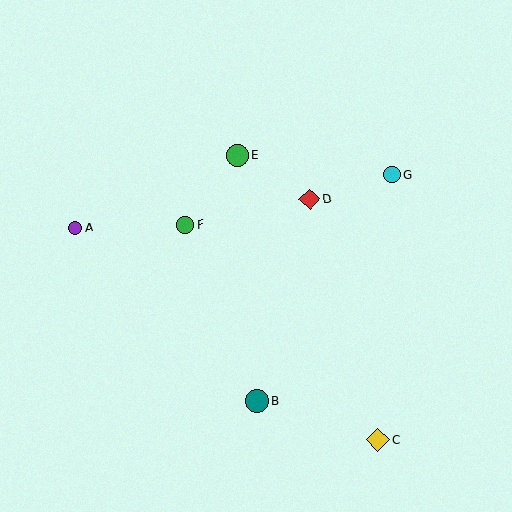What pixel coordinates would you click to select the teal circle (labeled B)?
Click at (257, 401) to select the teal circle B.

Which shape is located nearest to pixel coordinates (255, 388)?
The teal circle (labeled B) at (257, 401) is nearest to that location.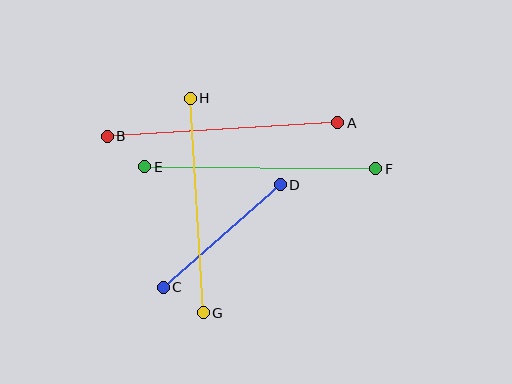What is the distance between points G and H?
The distance is approximately 215 pixels.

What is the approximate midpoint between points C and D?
The midpoint is at approximately (222, 236) pixels.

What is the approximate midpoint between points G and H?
The midpoint is at approximately (197, 205) pixels.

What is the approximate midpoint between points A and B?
The midpoint is at approximately (222, 130) pixels.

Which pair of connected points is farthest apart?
Points A and B are farthest apart.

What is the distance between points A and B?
The distance is approximately 231 pixels.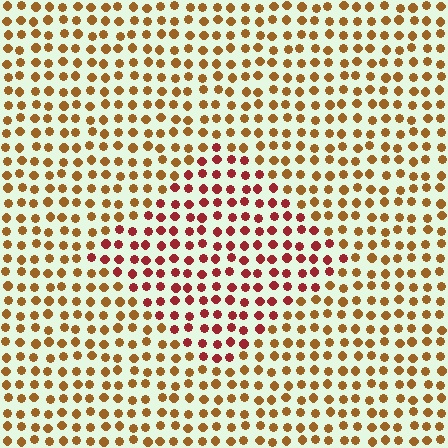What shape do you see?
I see a diamond.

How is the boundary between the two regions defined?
The boundary is defined purely by a slight shift in hue (about 37 degrees). Spacing, size, and orientation are identical on both sides.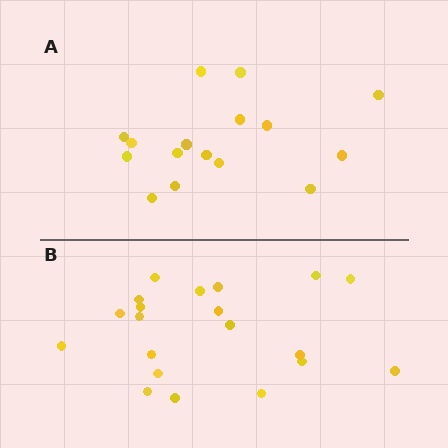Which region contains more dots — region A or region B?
Region B (the bottom region) has more dots.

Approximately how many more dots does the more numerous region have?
Region B has about 4 more dots than region A.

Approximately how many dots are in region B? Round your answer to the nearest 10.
About 20 dots.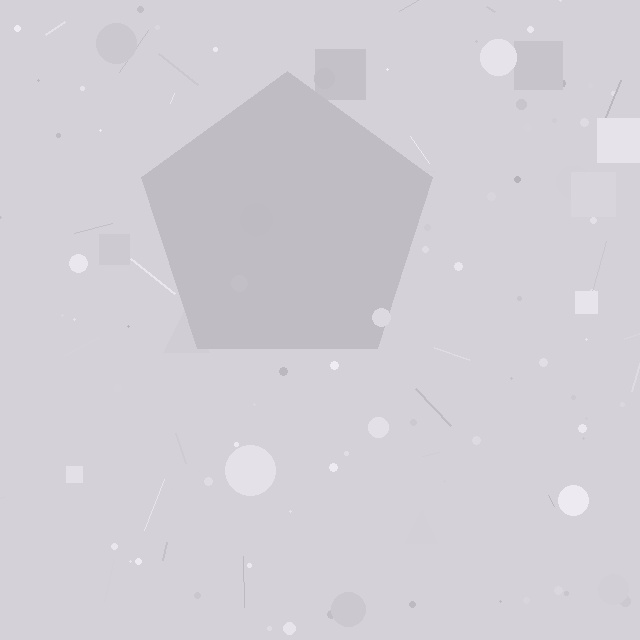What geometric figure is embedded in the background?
A pentagon is embedded in the background.